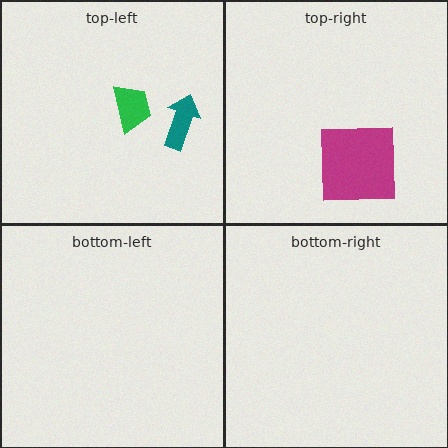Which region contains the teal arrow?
The top-left region.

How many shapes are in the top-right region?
1.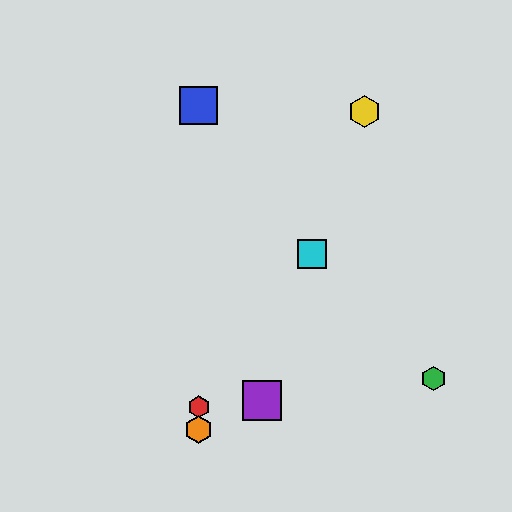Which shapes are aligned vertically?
The red hexagon, the blue square, the orange hexagon are aligned vertically.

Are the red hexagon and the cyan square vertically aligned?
No, the red hexagon is at x≈199 and the cyan square is at x≈312.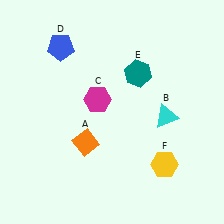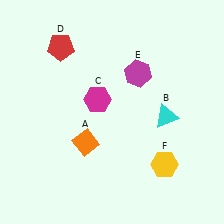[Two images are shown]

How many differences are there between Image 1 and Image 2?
There are 2 differences between the two images.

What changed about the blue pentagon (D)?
In Image 1, D is blue. In Image 2, it changed to red.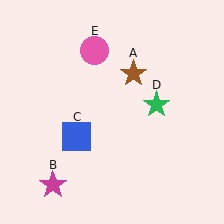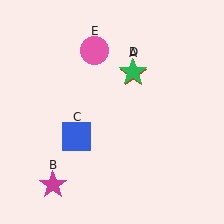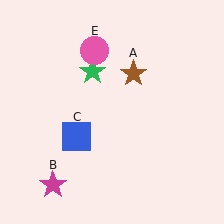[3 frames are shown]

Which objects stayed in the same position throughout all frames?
Brown star (object A) and magenta star (object B) and blue square (object C) and pink circle (object E) remained stationary.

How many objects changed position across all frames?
1 object changed position: green star (object D).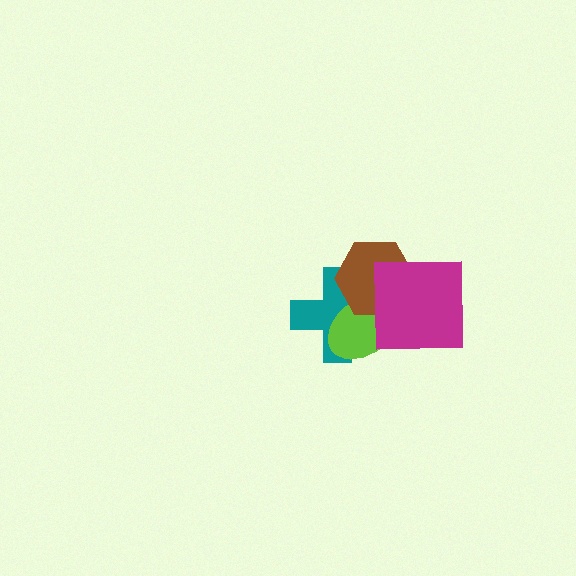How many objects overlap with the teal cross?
2 objects overlap with the teal cross.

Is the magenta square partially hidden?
No, no other shape covers it.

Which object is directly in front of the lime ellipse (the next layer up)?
The brown hexagon is directly in front of the lime ellipse.